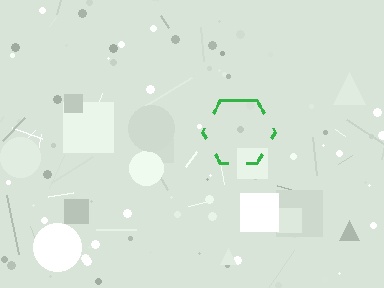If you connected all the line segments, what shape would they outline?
They would outline a hexagon.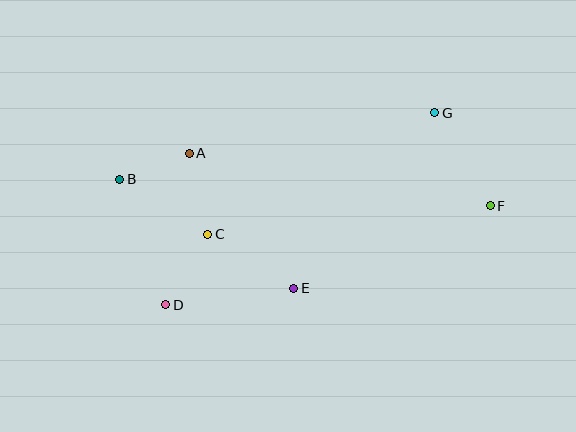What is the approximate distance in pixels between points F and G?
The distance between F and G is approximately 108 pixels.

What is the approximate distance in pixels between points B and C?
The distance between B and C is approximately 104 pixels.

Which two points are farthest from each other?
Points B and F are farthest from each other.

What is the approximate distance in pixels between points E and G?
The distance between E and G is approximately 225 pixels.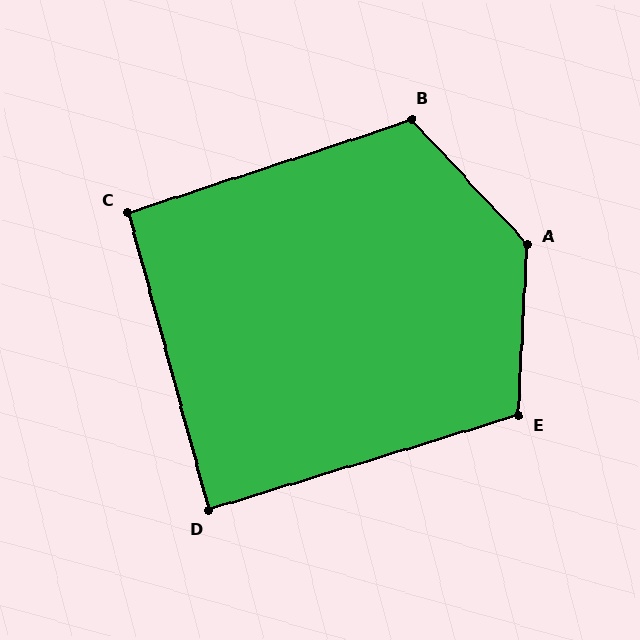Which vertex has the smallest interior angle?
D, at approximately 88 degrees.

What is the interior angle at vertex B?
Approximately 115 degrees (obtuse).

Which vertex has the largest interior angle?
A, at approximately 134 degrees.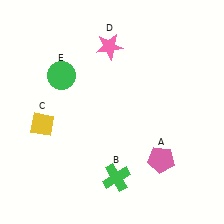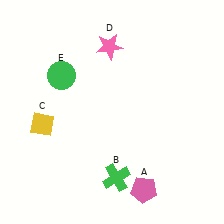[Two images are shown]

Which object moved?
The pink pentagon (A) moved down.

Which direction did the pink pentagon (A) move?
The pink pentagon (A) moved down.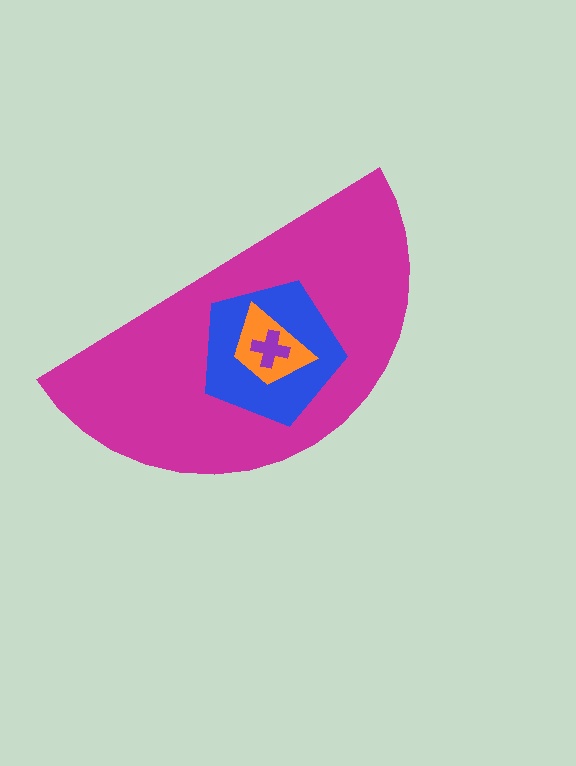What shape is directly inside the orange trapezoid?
The purple cross.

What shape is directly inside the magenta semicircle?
The blue pentagon.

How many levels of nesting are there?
4.